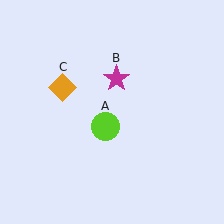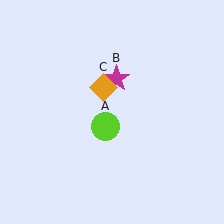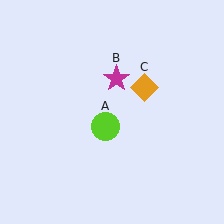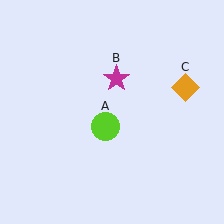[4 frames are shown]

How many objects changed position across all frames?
1 object changed position: orange diamond (object C).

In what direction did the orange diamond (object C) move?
The orange diamond (object C) moved right.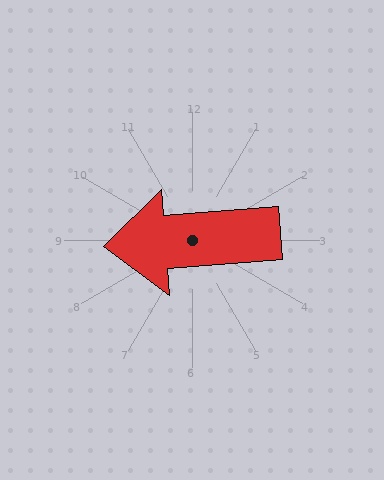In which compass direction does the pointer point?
West.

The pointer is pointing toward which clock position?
Roughly 9 o'clock.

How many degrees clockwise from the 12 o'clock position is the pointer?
Approximately 266 degrees.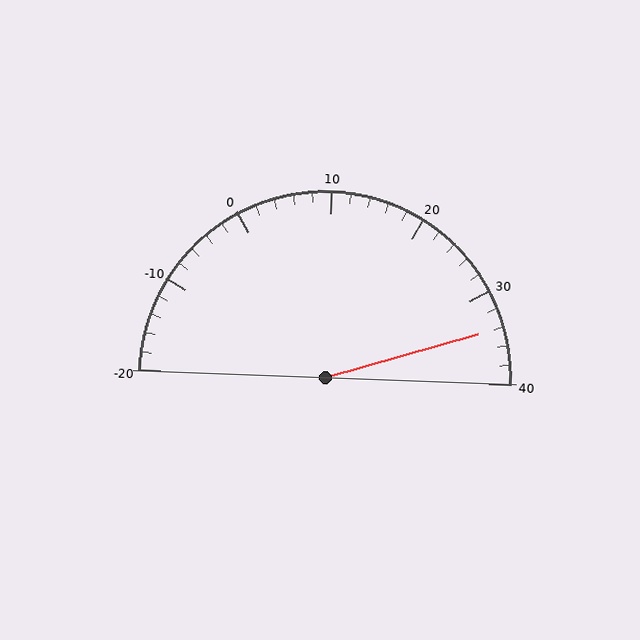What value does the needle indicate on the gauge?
The needle indicates approximately 34.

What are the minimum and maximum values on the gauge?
The gauge ranges from -20 to 40.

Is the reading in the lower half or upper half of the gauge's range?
The reading is in the upper half of the range (-20 to 40).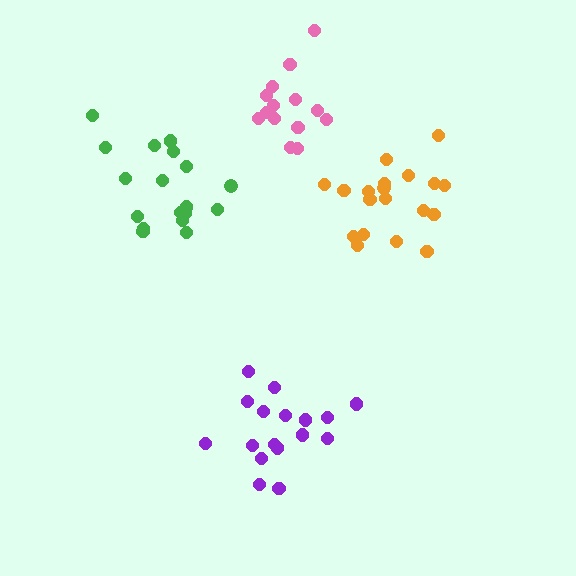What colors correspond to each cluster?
The clusters are colored: purple, orange, green, pink.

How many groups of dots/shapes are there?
There are 4 groups.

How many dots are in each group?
Group 1: 17 dots, Group 2: 19 dots, Group 3: 18 dots, Group 4: 14 dots (68 total).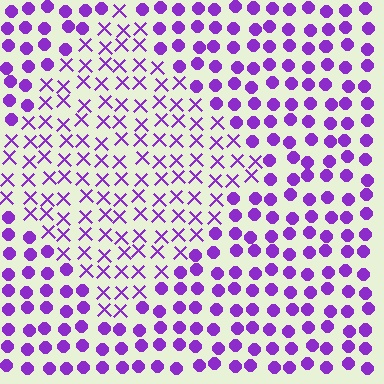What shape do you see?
I see a diamond.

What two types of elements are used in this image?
The image uses X marks inside the diamond region and circles outside it.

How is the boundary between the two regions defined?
The boundary is defined by a change in element shape: X marks inside vs. circles outside. All elements share the same color and spacing.